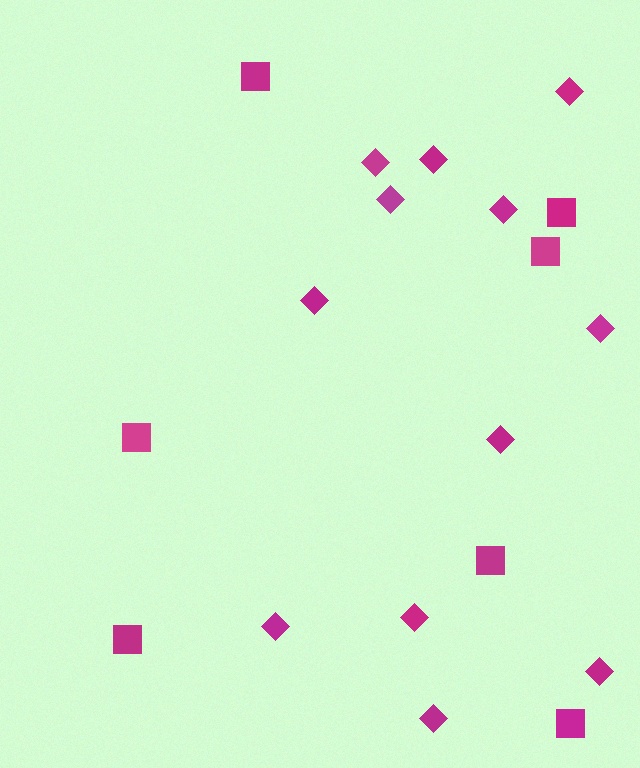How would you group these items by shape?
There are 2 groups: one group of diamonds (12) and one group of squares (7).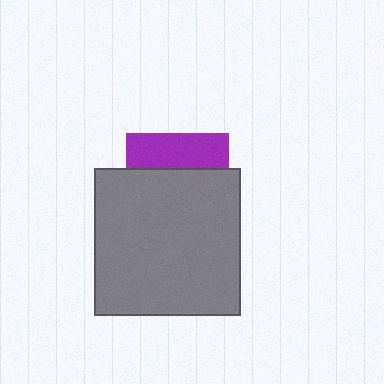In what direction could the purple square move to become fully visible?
The purple square could move up. That would shift it out from behind the gray square entirely.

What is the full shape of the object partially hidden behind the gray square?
The partially hidden object is a purple square.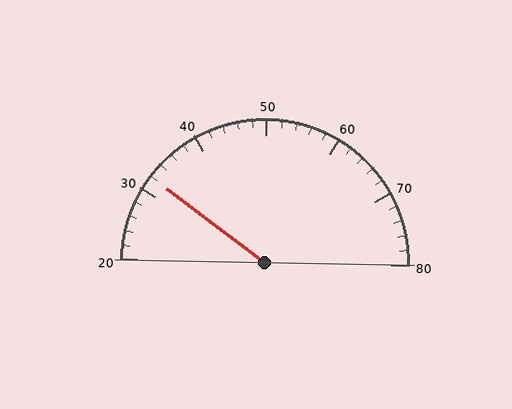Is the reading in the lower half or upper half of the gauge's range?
The reading is in the lower half of the range (20 to 80).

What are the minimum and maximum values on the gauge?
The gauge ranges from 20 to 80.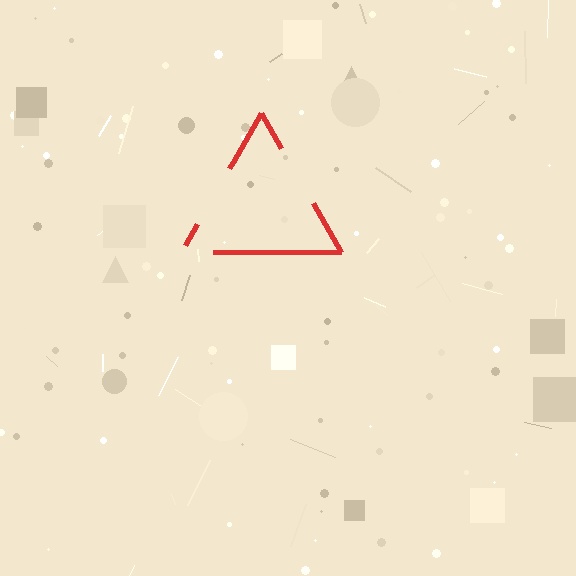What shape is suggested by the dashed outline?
The dashed outline suggests a triangle.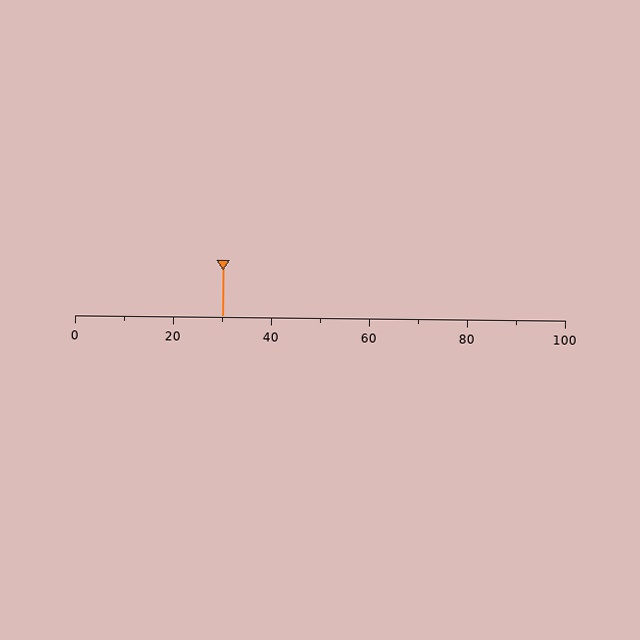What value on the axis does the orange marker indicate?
The marker indicates approximately 30.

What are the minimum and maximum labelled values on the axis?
The axis runs from 0 to 100.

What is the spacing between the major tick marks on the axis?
The major ticks are spaced 20 apart.